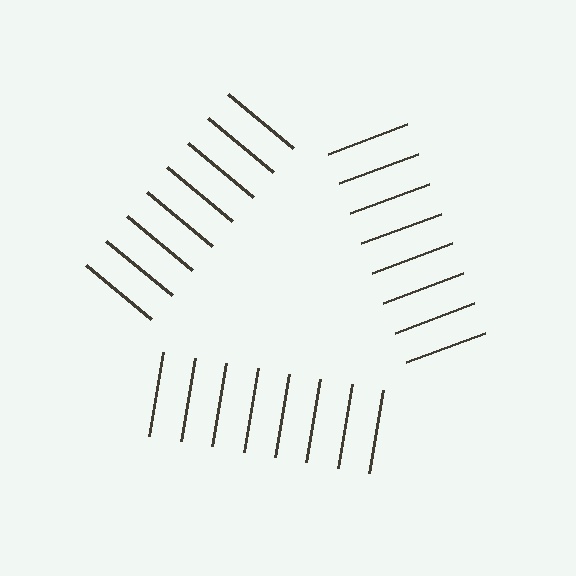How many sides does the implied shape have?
3 sides — the line-ends trace a triangle.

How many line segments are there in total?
24 — 8 along each of the 3 edges.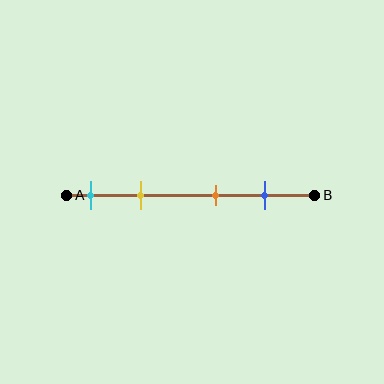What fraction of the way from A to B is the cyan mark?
The cyan mark is approximately 10% (0.1) of the way from A to B.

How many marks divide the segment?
There are 4 marks dividing the segment.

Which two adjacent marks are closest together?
The cyan and yellow marks are the closest adjacent pair.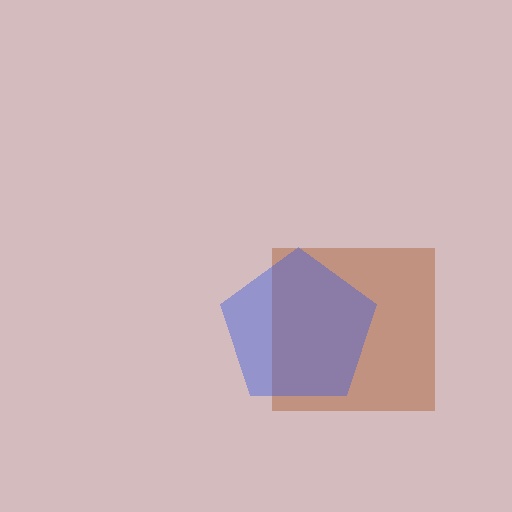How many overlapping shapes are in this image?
There are 2 overlapping shapes in the image.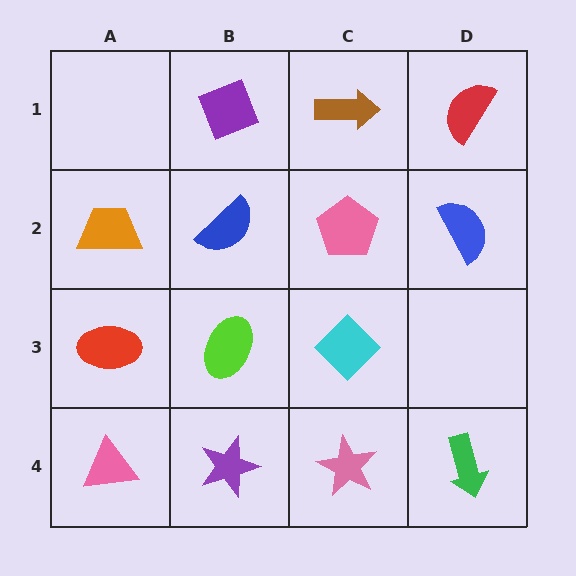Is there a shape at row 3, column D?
No, that cell is empty.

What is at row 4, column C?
A pink star.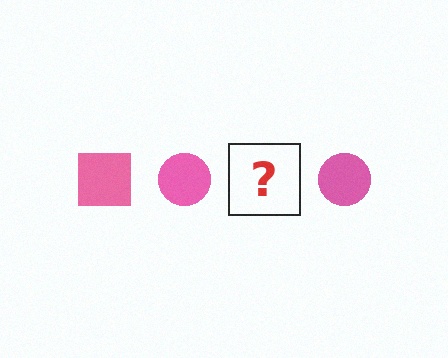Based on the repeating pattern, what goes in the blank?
The blank should be a pink square.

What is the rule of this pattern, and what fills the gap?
The rule is that the pattern cycles through square, circle shapes in pink. The gap should be filled with a pink square.